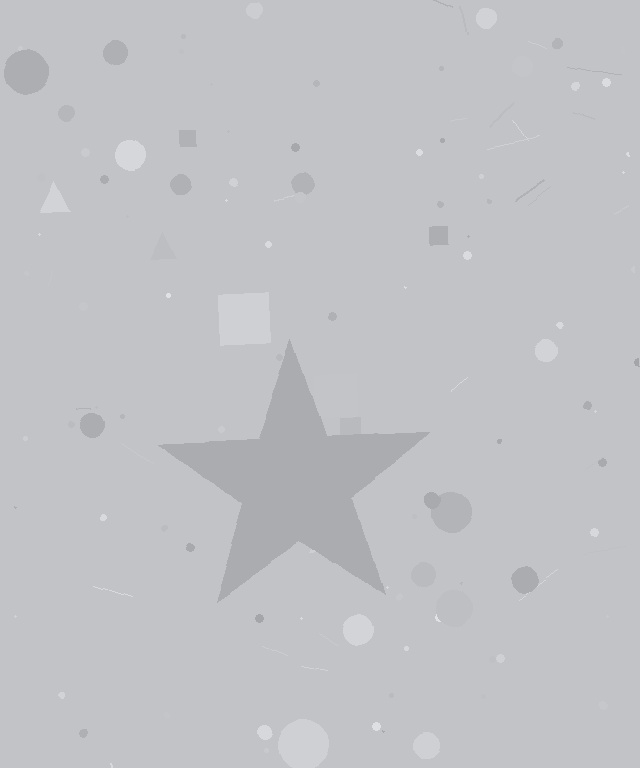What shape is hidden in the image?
A star is hidden in the image.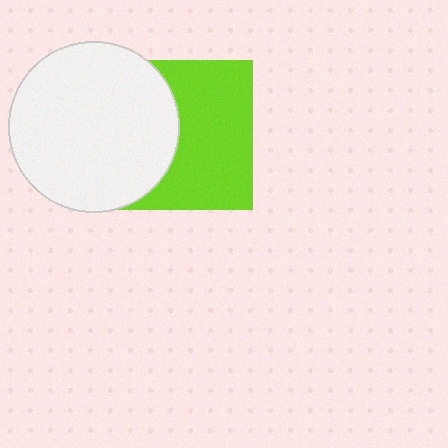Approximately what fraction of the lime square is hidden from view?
Roughly 42% of the lime square is hidden behind the white circle.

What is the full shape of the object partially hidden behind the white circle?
The partially hidden object is a lime square.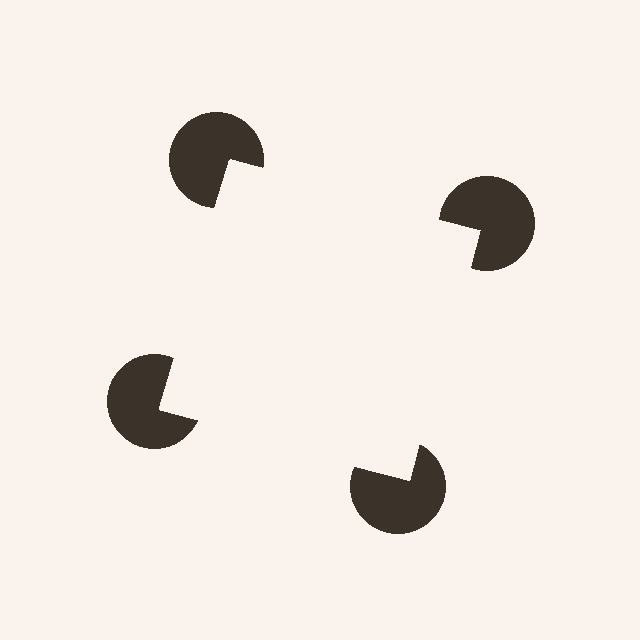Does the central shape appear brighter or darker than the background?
It typically appears slightly brighter than the background, even though no actual brightness change is drawn.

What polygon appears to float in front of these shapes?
An illusory square — its edges are inferred from the aligned wedge cuts in the pac-man discs, not physically drawn.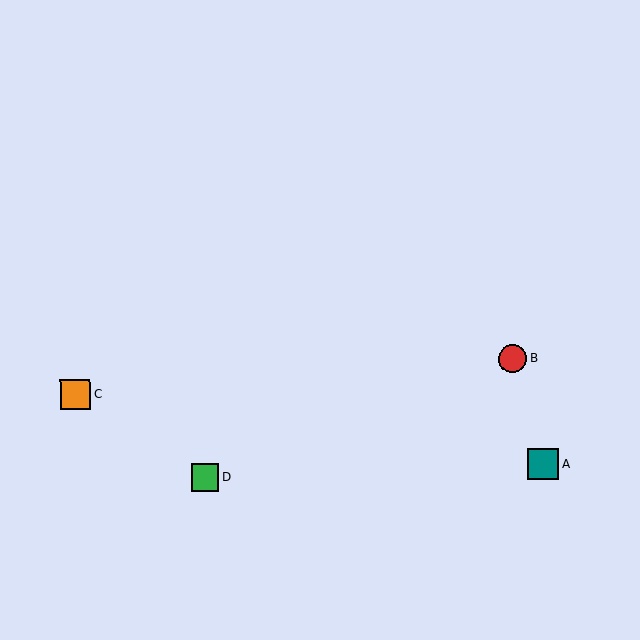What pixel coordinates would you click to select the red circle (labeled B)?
Click at (513, 359) to select the red circle B.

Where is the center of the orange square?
The center of the orange square is at (75, 394).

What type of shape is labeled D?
Shape D is a green square.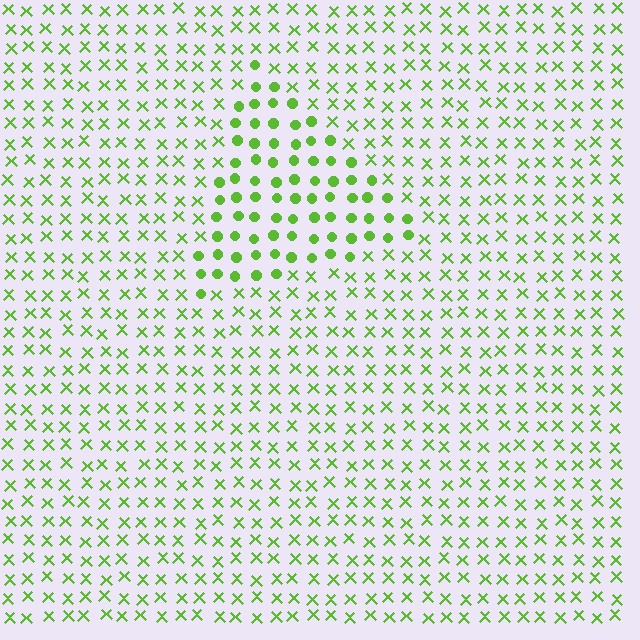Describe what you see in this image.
The image is filled with small lime elements arranged in a uniform grid. A triangle-shaped region contains circles, while the surrounding area contains X marks. The boundary is defined purely by the change in element shape.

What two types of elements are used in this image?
The image uses circles inside the triangle region and X marks outside it.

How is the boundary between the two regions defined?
The boundary is defined by a change in element shape: circles inside vs. X marks outside. All elements share the same color and spacing.